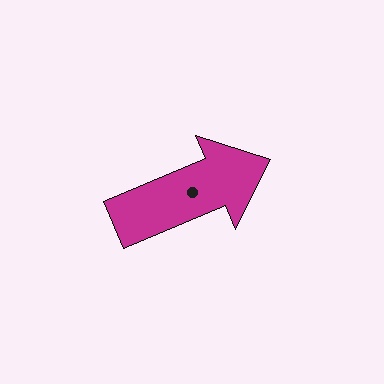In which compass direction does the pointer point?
Northeast.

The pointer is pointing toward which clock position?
Roughly 2 o'clock.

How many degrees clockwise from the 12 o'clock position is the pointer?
Approximately 67 degrees.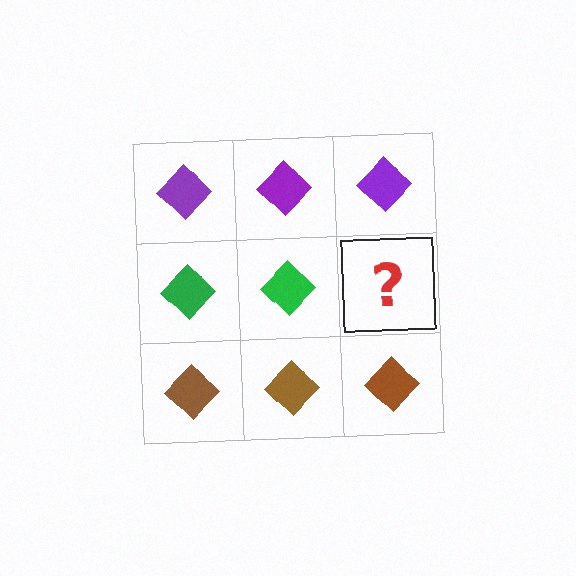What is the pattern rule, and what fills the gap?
The rule is that each row has a consistent color. The gap should be filled with a green diamond.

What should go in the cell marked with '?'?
The missing cell should contain a green diamond.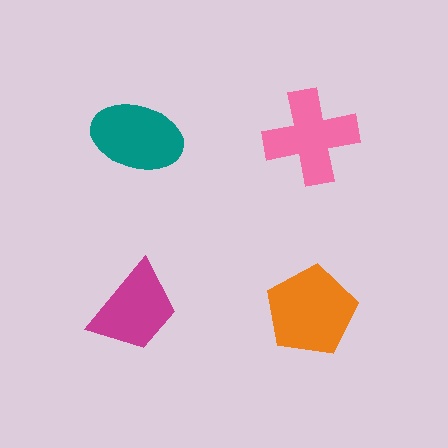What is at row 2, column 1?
A magenta trapezoid.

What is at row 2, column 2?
An orange pentagon.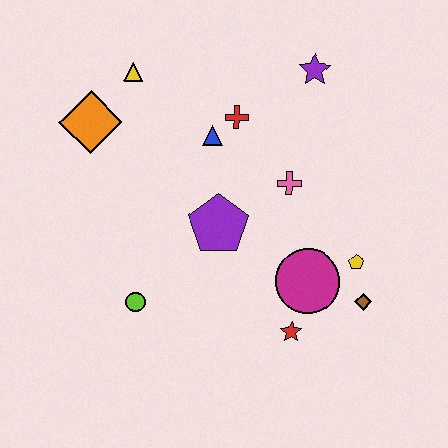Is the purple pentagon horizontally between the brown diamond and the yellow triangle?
Yes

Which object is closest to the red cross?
The blue triangle is closest to the red cross.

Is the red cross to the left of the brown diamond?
Yes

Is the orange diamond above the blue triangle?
Yes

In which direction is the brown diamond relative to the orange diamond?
The brown diamond is to the right of the orange diamond.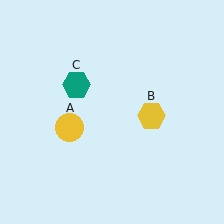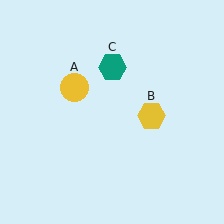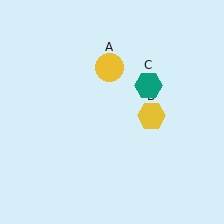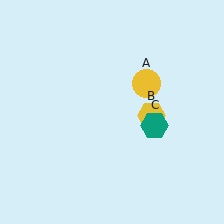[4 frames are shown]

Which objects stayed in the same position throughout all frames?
Yellow hexagon (object B) remained stationary.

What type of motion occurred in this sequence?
The yellow circle (object A), teal hexagon (object C) rotated clockwise around the center of the scene.